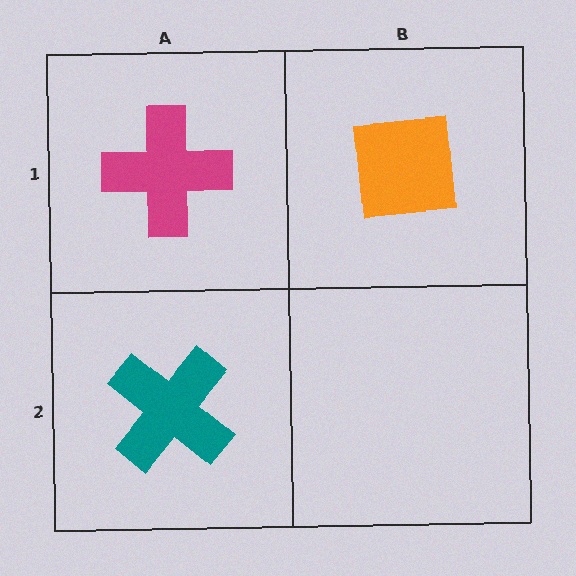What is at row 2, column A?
A teal cross.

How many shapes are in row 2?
1 shape.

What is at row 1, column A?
A magenta cross.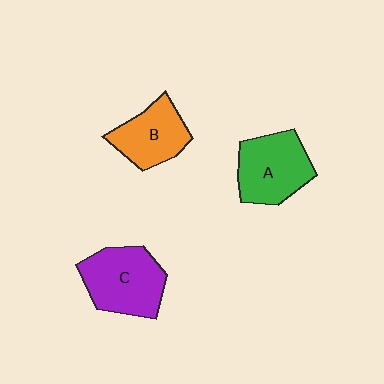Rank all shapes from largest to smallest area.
From largest to smallest: C (purple), A (green), B (orange).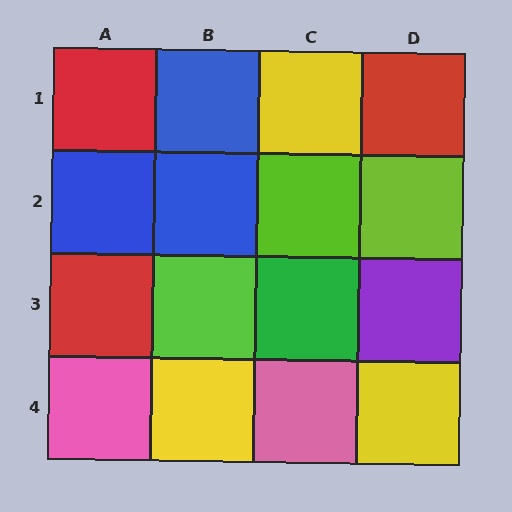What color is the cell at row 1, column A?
Red.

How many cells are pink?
2 cells are pink.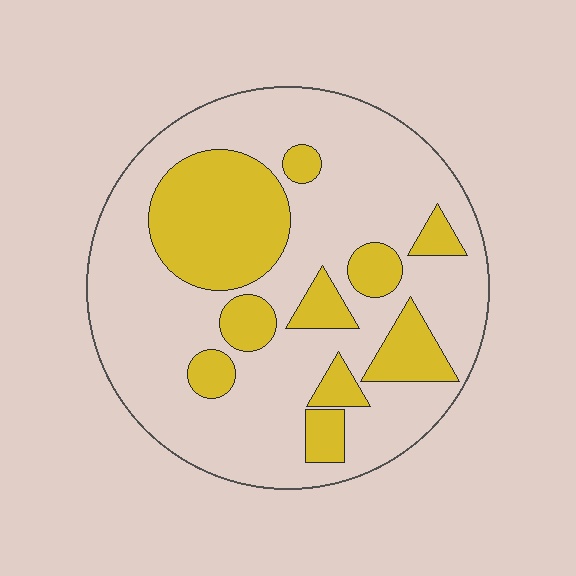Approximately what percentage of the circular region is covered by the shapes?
Approximately 30%.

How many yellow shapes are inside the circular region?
10.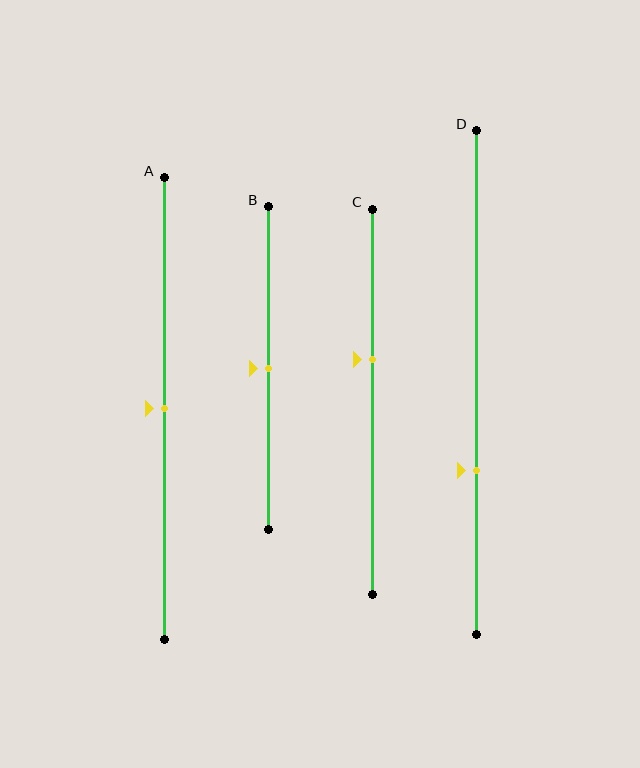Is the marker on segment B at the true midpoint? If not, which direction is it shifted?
Yes, the marker on segment B is at the true midpoint.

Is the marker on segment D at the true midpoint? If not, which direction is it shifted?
No, the marker on segment D is shifted downward by about 17% of the segment length.